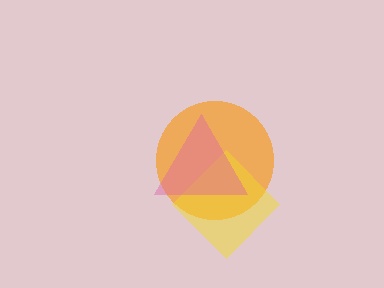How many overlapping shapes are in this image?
There are 3 overlapping shapes in the image.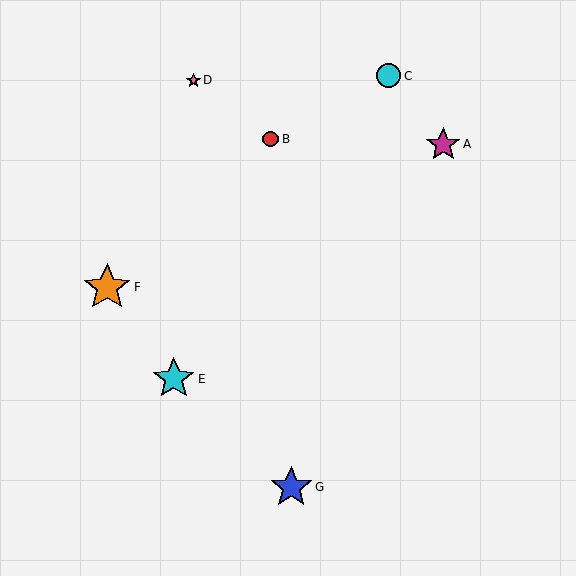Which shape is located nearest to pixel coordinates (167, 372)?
The cyan star (labeled E) at (174, 379) is nearest to that location.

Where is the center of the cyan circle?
The center of the cyan circle is at (389, 76).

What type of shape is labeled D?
Shape D is a pink star.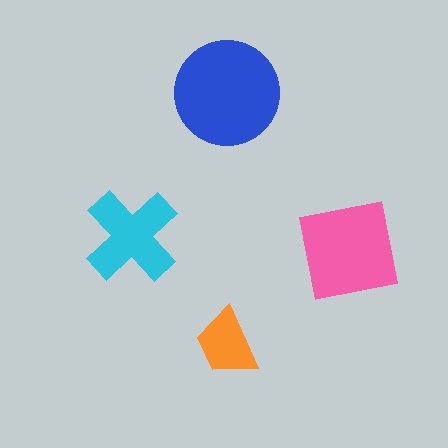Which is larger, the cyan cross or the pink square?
The pink square.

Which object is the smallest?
The orange trapezoid.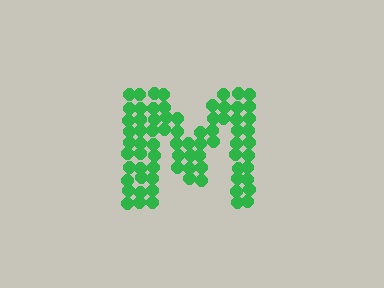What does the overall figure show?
The overall figure shows the letter M.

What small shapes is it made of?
It is made of small circles.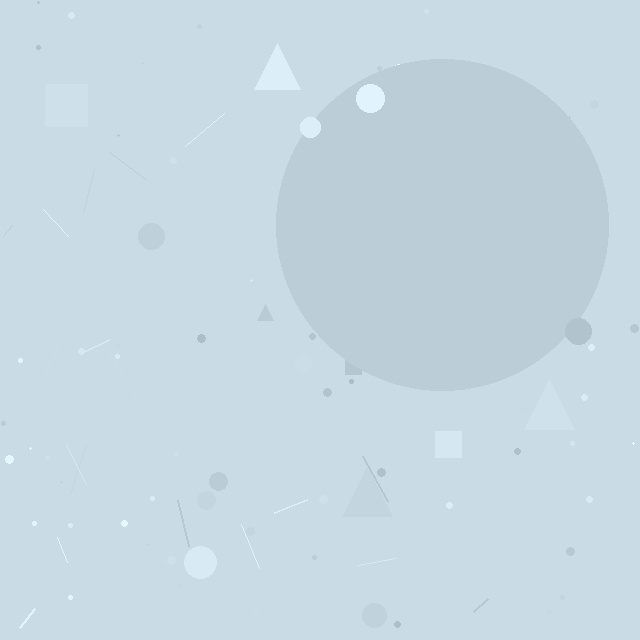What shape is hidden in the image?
A circle is hidden in the image.